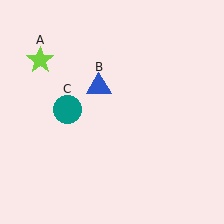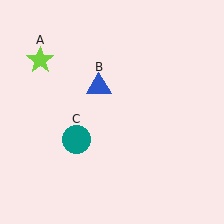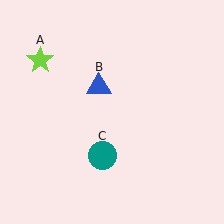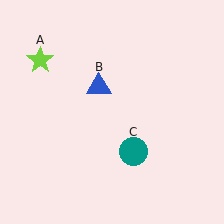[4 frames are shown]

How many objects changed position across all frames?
1 object changed position: teal circle (object C).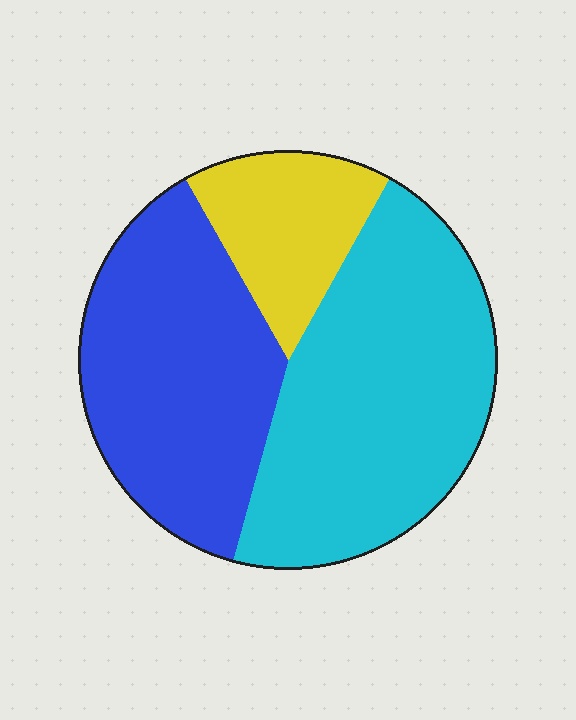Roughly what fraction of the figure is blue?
Blue covers about 40% of the figure.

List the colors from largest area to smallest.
From largest to smallest: cyan, blue, yellow.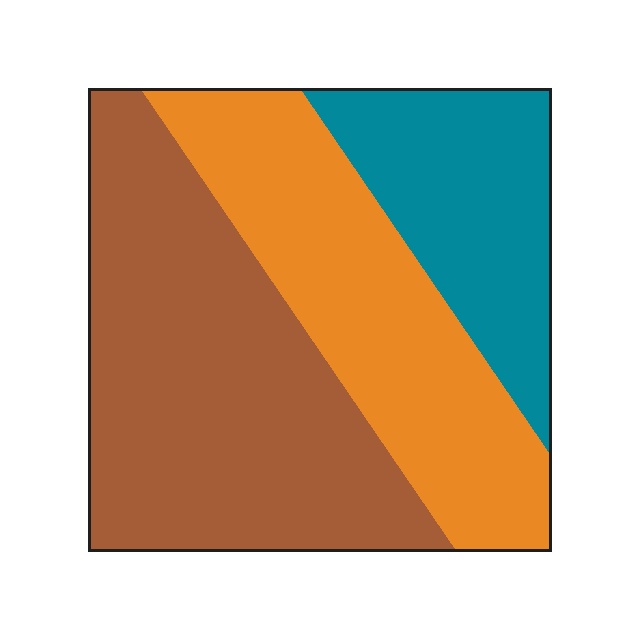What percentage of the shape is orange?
Orange covers about 35% of the shape.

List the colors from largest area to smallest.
From largest to smallest: brown, orange, teal.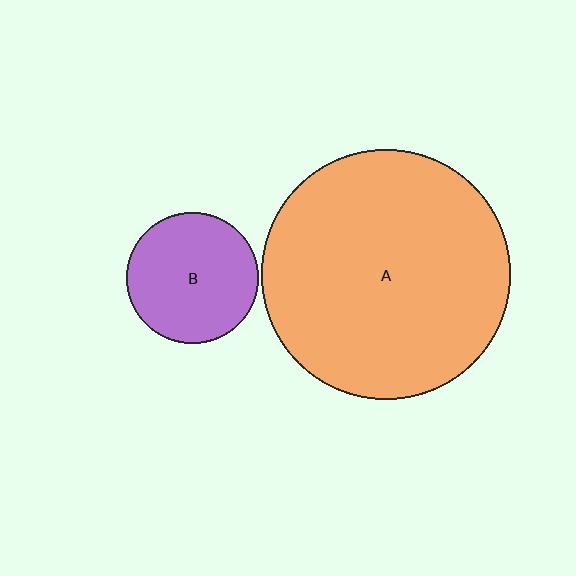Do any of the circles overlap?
No, none of the circles overlap.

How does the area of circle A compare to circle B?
Approximately 3.6 times.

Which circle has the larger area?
Circle A (orange).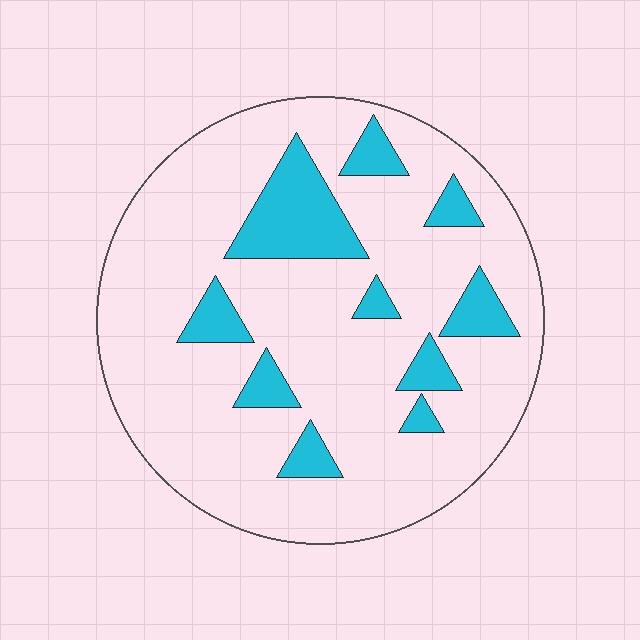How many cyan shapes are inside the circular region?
10.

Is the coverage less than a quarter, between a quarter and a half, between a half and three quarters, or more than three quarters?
Less than a quarter.